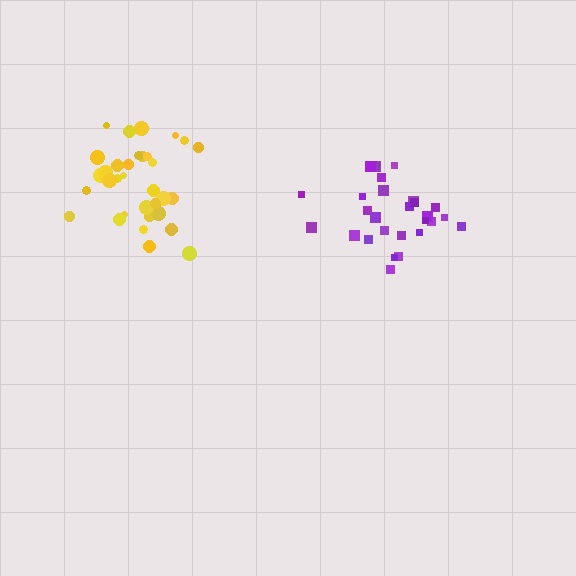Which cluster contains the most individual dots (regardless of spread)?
Yellow (33).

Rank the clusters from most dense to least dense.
yellow, purple.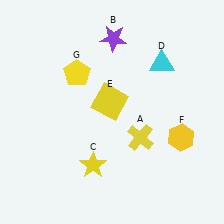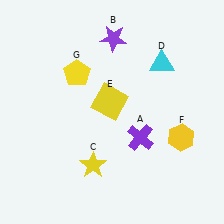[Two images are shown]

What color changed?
The cross (A) changed from yellow in Image 1 to purple in Image 2.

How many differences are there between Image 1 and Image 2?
There is 1 difference between the two images.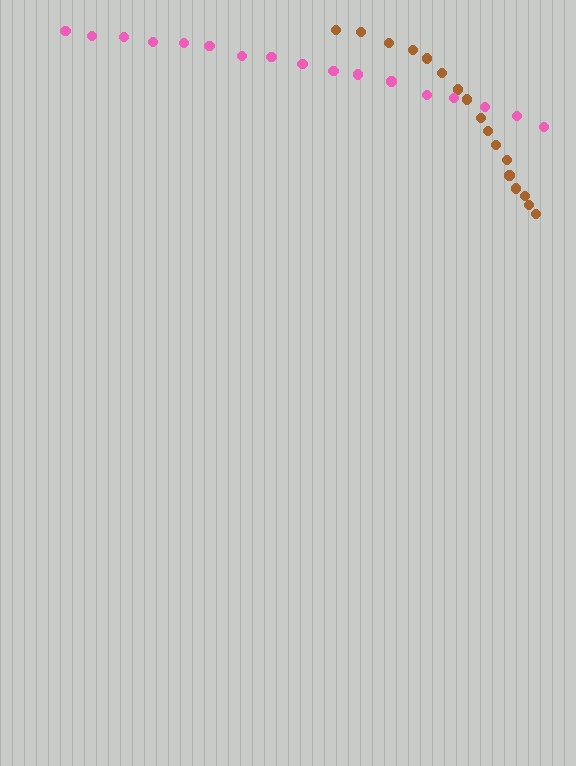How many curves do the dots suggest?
There are 2 distinct paths.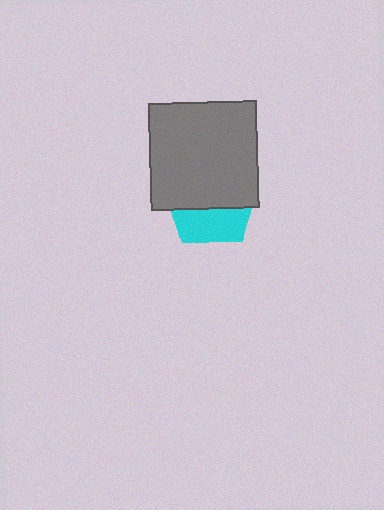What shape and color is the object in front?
The object in front is a gray square.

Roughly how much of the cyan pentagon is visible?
A small part of it is visible (roughly 39%).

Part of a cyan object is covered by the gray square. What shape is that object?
It is a pentagon.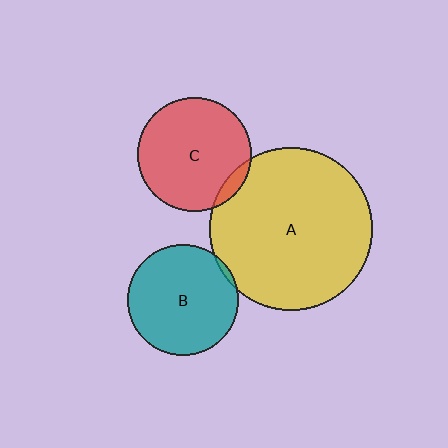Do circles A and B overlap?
Yes.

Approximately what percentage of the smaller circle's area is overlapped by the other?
Approximately 5%.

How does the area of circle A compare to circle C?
Approximately 2.0 times.